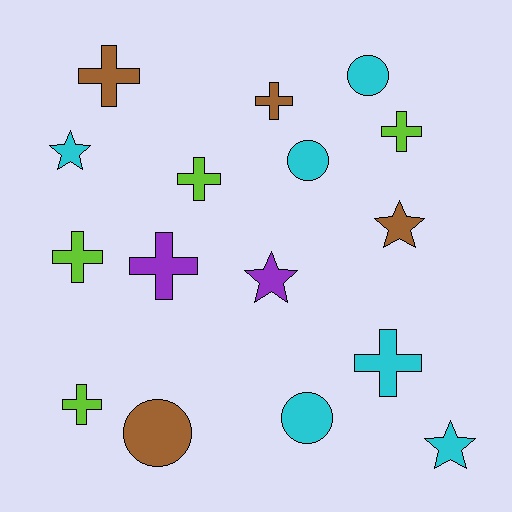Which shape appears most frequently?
Cross, with 8 objects.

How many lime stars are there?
There are no lime stars.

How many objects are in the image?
There are 16 objects.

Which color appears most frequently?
Cyan, with 6 objects.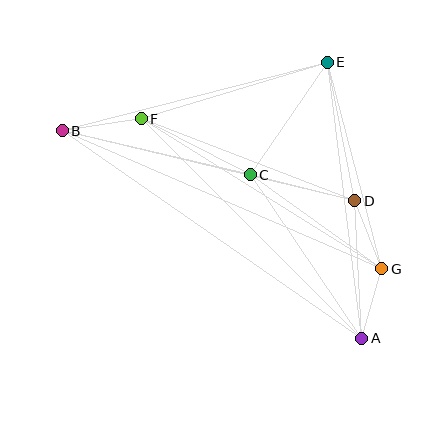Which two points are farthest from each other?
Points A and B are farthest from each other.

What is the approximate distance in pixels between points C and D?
The distance between C and D is approximately 108 pixels.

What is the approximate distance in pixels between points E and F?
The distance between E and F is approximately 195 pixels.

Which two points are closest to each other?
Points A and G are closest to each other.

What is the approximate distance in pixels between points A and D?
The distance between A and D is approximately 138 pixels.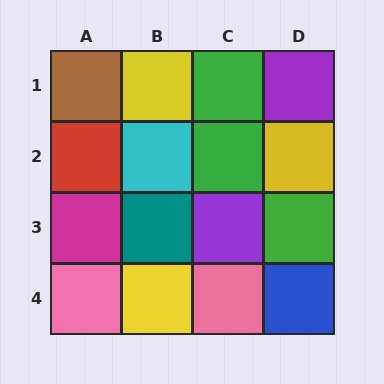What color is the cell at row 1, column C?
Green.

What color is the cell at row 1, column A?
Brown.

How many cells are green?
3 cells are green.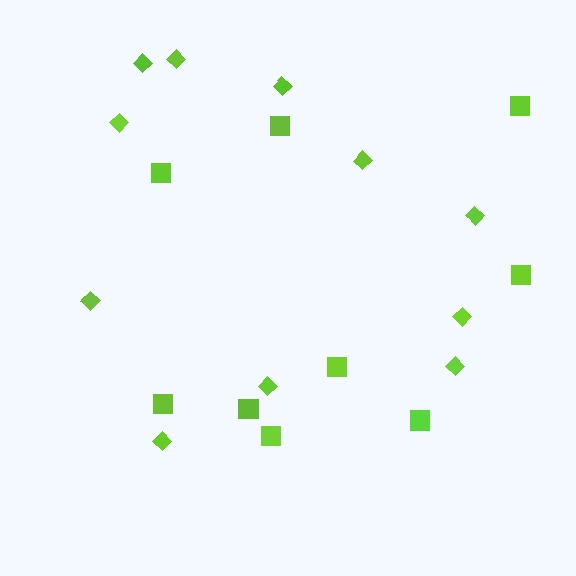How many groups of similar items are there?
There are 2 groups: one group of squares (9) and one group of diamonds (11).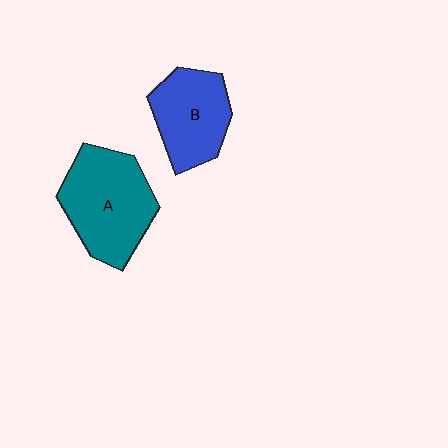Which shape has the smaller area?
Shape B (blue).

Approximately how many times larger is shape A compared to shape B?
Approximately 1.3 times.